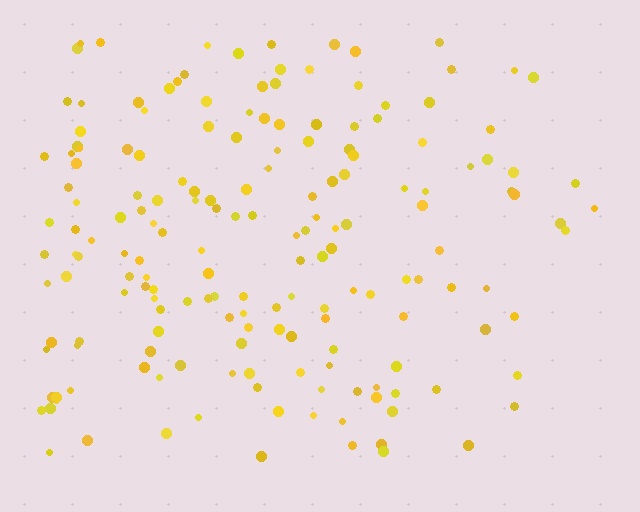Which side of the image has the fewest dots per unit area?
The right.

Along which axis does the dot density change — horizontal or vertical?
Horizontal.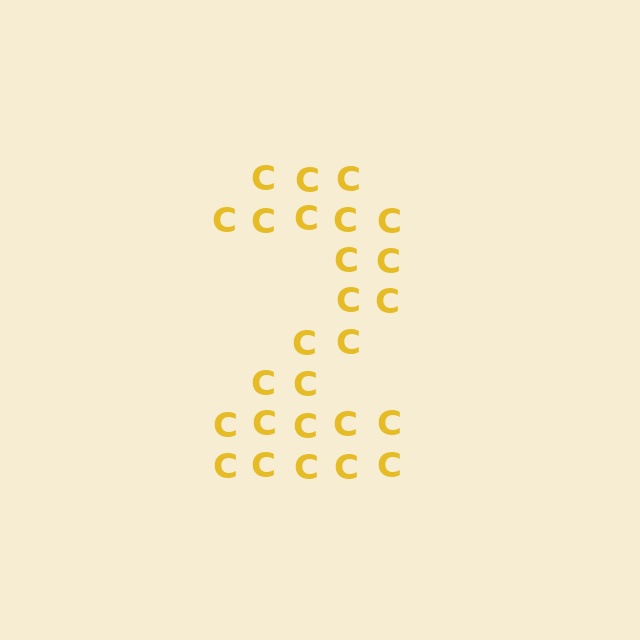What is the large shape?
The large shape is the digit 2.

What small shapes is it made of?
It is made of small letter C's.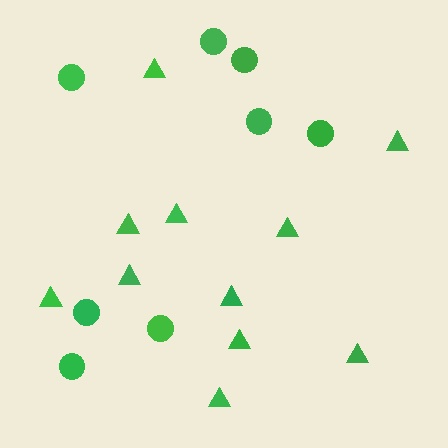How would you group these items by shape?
There are 2 groups: one group of circles (8) and one group of triangles (11).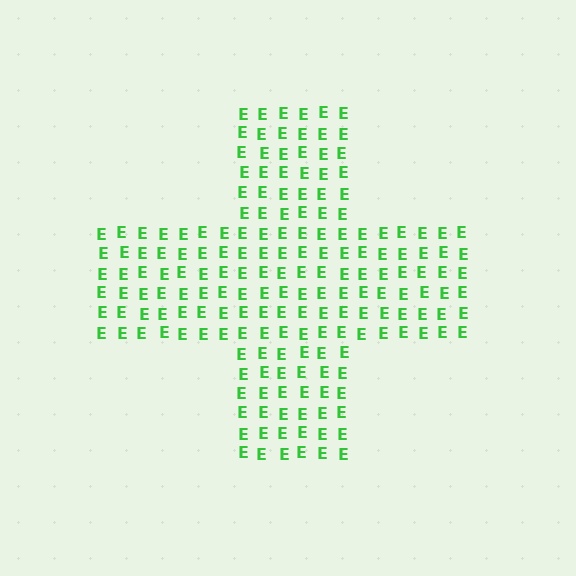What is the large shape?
The large shape is a cross.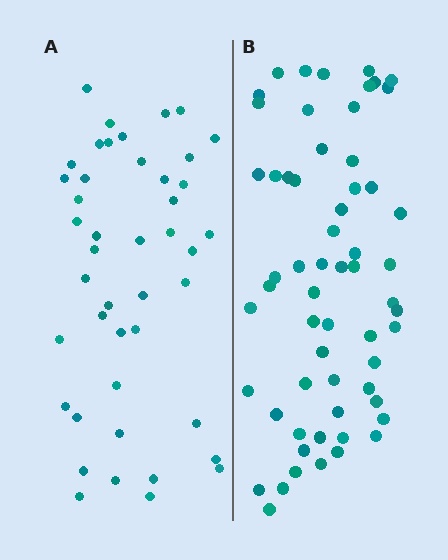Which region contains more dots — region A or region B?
Region B (the right region) has more dots.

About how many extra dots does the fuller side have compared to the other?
Region B has approximately 15 more dots than region A.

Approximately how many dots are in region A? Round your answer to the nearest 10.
About 40 dots. (The exact count is 44, which rounds to 40.)